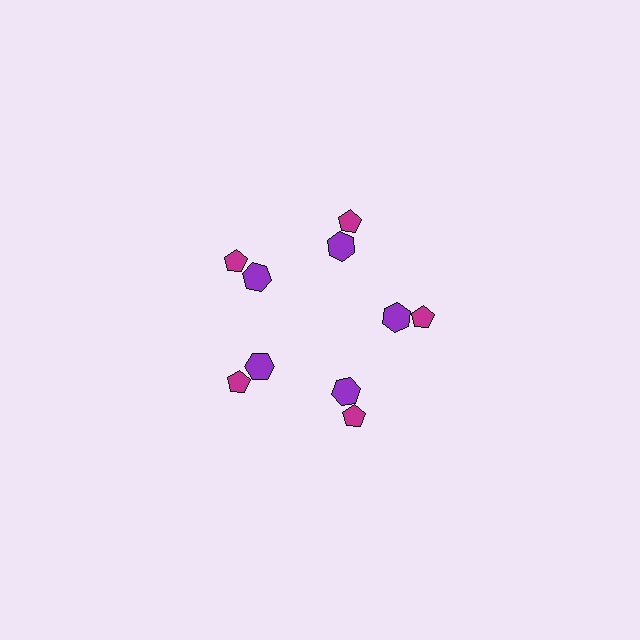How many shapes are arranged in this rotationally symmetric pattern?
There are 10 shapes, arranged in 5 groups of 2.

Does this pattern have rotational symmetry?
Yes, this pattern has 5-fold rotational symmetry. It looks the same after rotating 72 degrees around the center.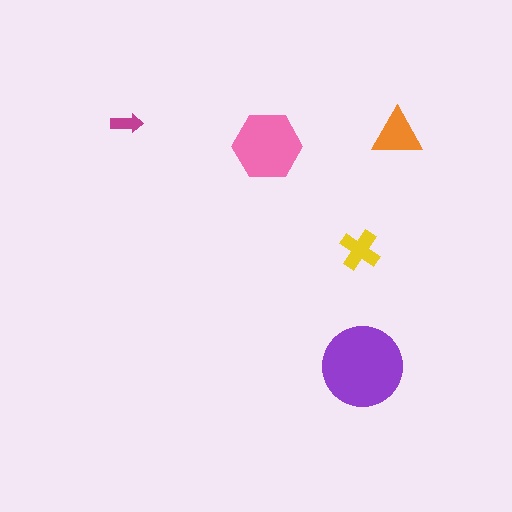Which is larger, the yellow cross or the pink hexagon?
The pink hexagon.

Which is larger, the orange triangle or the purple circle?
The purple circle.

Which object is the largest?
The purple circle.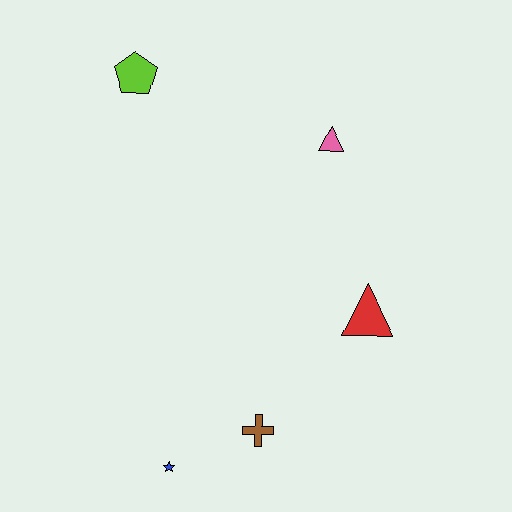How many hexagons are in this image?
There are no hexagons.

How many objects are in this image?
There are 5 objects.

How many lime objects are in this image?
There is 1 lime object.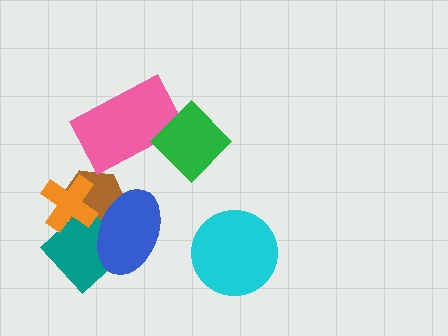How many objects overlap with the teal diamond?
3 objects overlap with the teal diamond.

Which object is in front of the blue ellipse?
The orange cross is in front of the blue ellipse.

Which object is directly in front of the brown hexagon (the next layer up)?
The teal diamond is directly in front of the brown hexagon.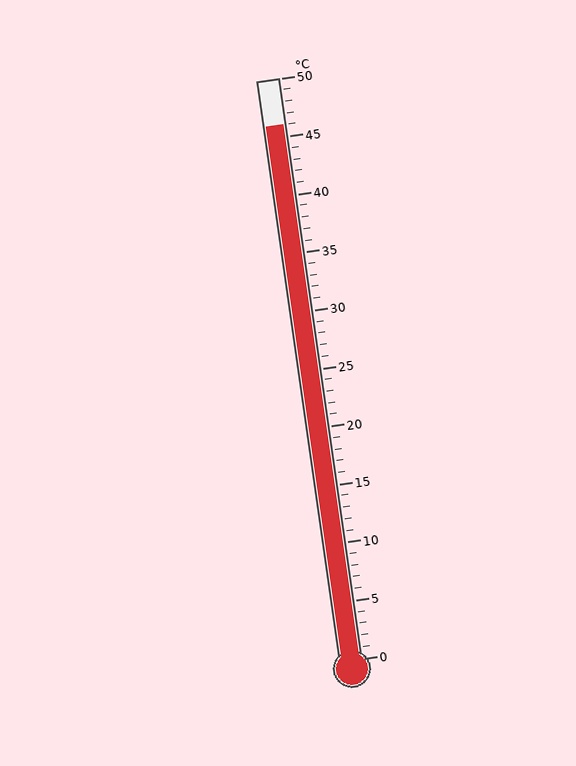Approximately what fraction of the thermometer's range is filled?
The thermometer is filled to approximately 90% of its range.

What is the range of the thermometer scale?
The thermometer scale ranges from 0°C to 50°C.